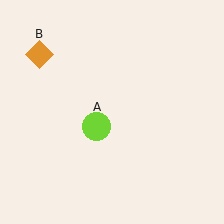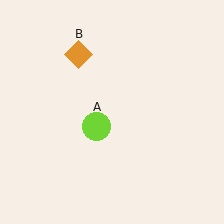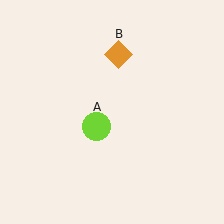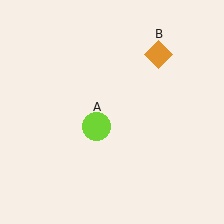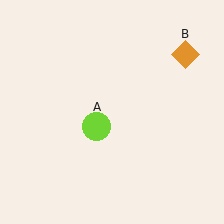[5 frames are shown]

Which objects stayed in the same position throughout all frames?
Lime circle (object A) remained stationary.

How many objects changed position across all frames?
1 object changed position: orange diamond (object B).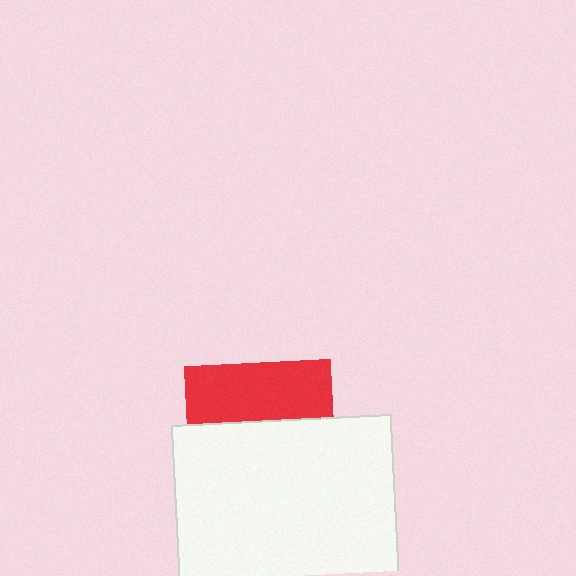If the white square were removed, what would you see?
You would see the complete red square.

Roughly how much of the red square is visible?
A small part of it is visible (roughly 40%).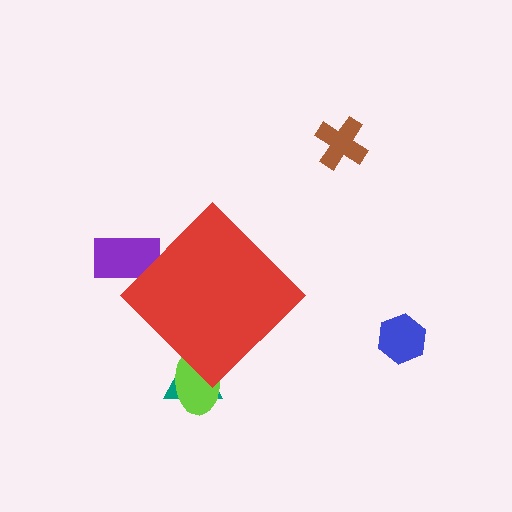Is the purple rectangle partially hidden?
Yes, the purple rectangle is partially hidden behind the red diamond.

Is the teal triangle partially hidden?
Yes, the teal triangle is partially hidden behind the red diamond.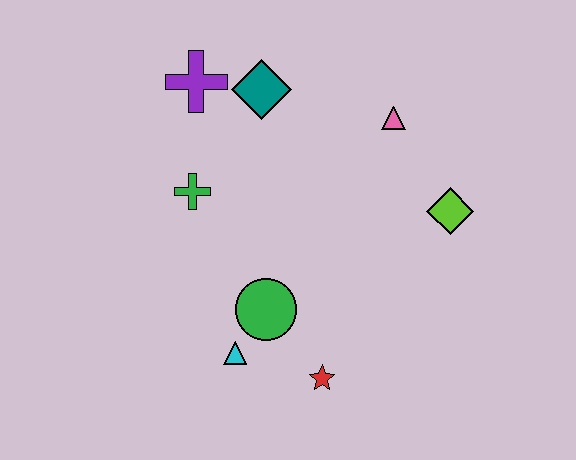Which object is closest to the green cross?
The purple cross is closest to the green cross.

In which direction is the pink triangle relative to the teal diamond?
The pink triangle is to the right of the teal diamond.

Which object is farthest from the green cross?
The lime diamond is farthest from the green cross.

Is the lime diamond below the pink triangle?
Yes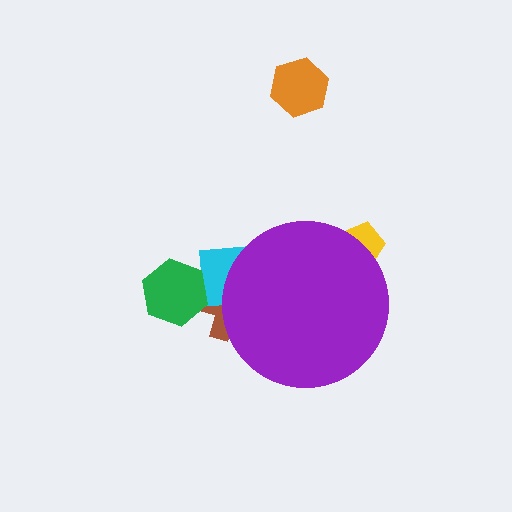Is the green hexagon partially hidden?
No, the green hexagon is fully visible.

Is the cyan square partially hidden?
Yes, the cyan square is partially hidden behind the purple circle.